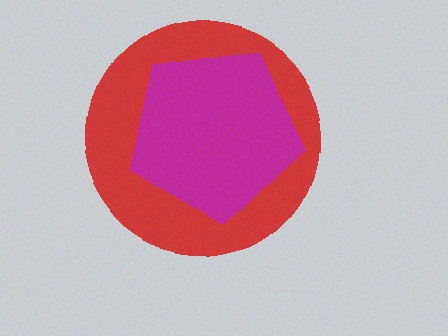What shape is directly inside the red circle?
The magenta pentagon.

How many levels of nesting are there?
2.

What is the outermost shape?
The red circle.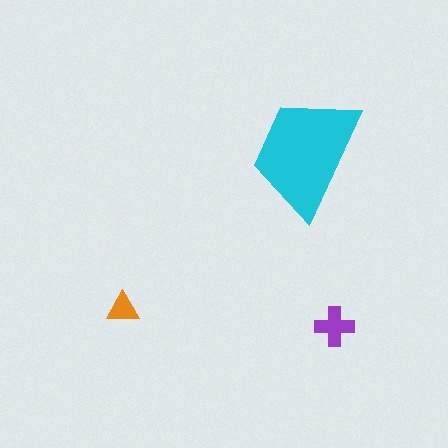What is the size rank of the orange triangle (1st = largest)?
3rd.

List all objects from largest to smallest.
The cyan trapezoid, the purple cross, the orange triangle.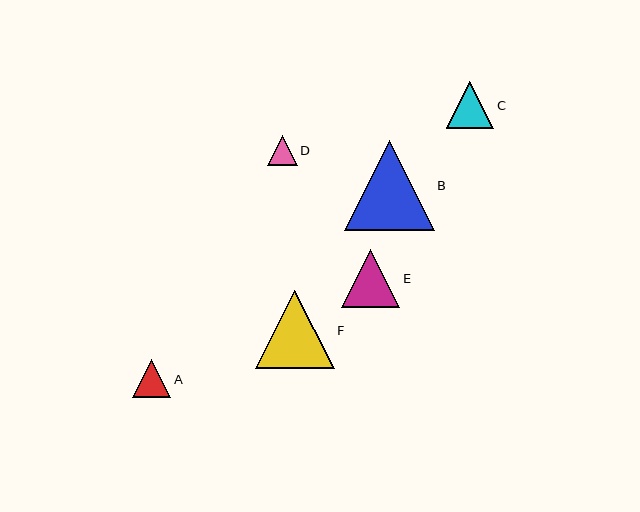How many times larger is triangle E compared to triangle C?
Triangle E is approximately 1.2 times the size of triangle C.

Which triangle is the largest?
Triangle B is the largest with a size of approximately 90 pixels.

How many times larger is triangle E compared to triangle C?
Triangle E is approximately 1.2 times the size of triangle C.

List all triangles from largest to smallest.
From largest to smallest: B, F, E, C, A, D.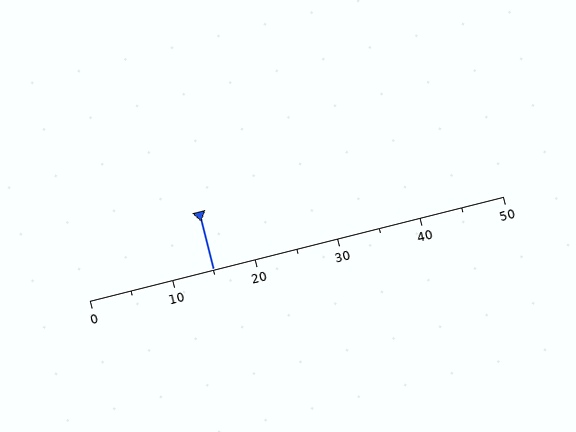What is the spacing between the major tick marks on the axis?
The major ticks are spaced 10 apart.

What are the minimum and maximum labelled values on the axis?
The axis runs from 0 to 50.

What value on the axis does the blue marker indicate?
The marker indicates approximately 15.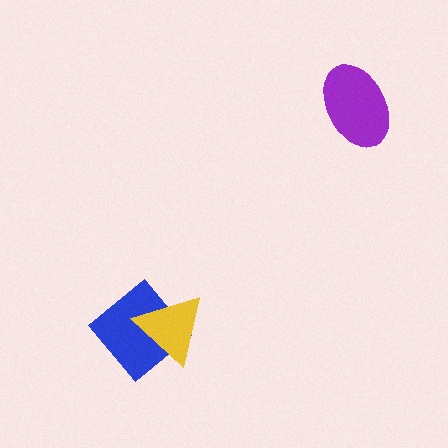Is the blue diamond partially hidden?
Yes, it is partially covered by another shape.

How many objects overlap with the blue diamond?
1 object overlaps with the blue diamond.